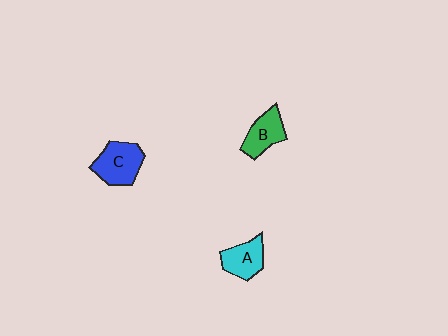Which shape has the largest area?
Shape C (blue).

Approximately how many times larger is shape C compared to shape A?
Approximately 1.3 times.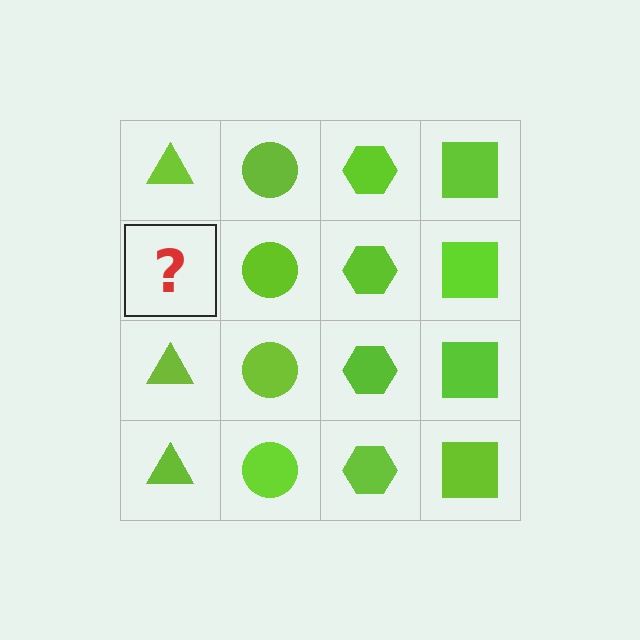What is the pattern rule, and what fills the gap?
The rule is that each column has a consistent shape. The gap should be filled with a lime triangle.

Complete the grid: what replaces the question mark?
The question mark should be replaced with a lime triangle.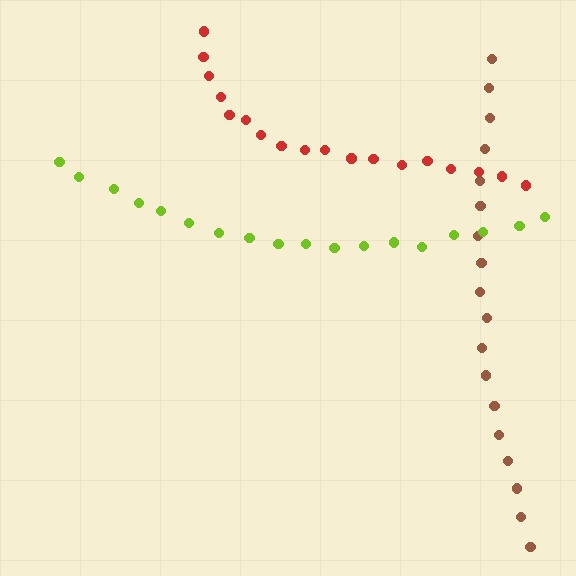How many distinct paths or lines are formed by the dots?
There are 3 distinct paths.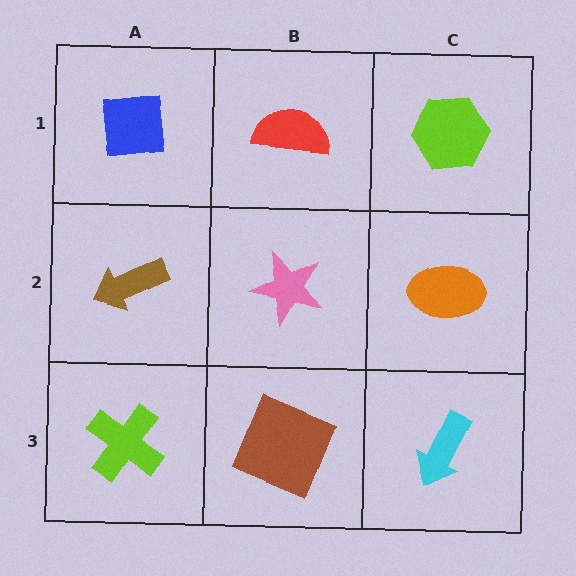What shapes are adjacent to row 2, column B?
A red semicircle (row 1, column B), a brown square (row 3, column B), a brown arrow (row 2, column A), an orange ellipse (row 2, column C).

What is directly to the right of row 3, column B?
A cyan arrow.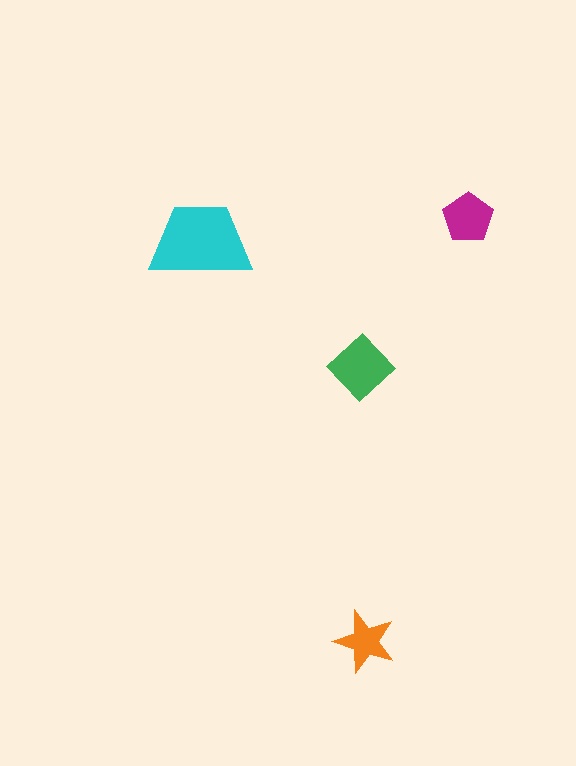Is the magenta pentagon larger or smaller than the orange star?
Larger.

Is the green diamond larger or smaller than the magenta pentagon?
Larger.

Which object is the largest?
The cyan trapezoid.